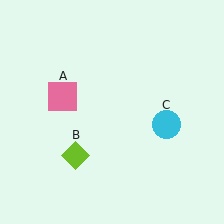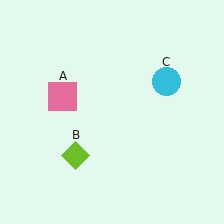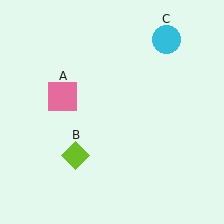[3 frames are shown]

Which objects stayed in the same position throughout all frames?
Pink square (object A) and lime diamond (object B) remained stationary.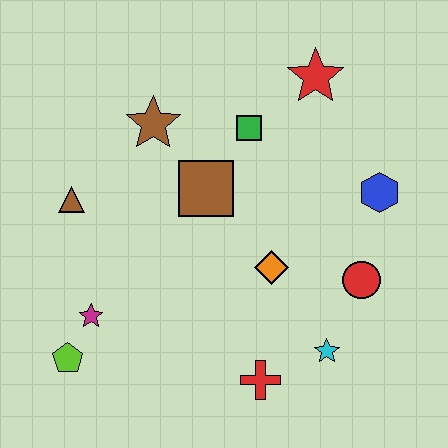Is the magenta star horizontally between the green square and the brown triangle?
Yes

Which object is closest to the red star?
The green square is closest to the red star.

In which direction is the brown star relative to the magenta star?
The brown star is above the magenta star.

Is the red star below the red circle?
No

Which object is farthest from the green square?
The lime pentagon is farthest from the green square.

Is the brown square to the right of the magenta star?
Yes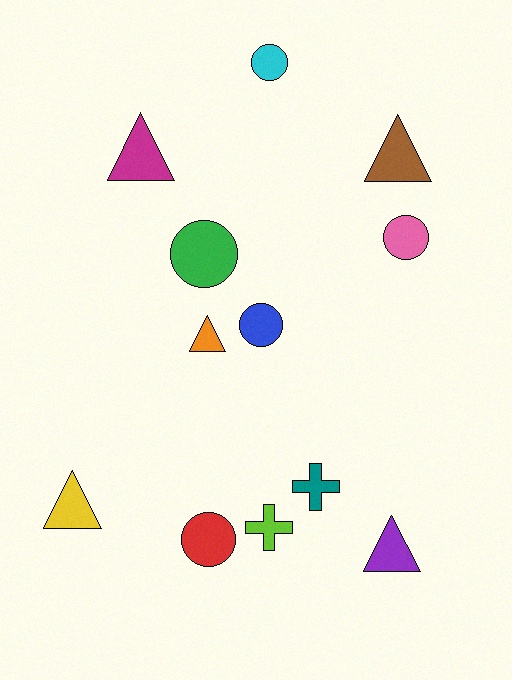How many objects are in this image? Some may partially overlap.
There are 12 objects.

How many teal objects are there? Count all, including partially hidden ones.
There is 1 teal object.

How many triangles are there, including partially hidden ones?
There are 5 triangles.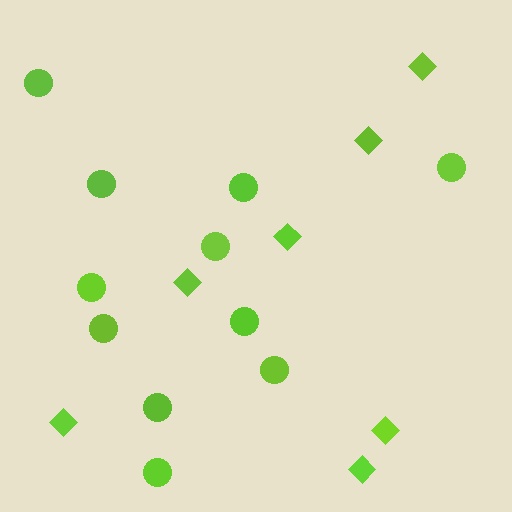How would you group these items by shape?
There are 2 groups: one group of diamonds (7) and one group of circles (11).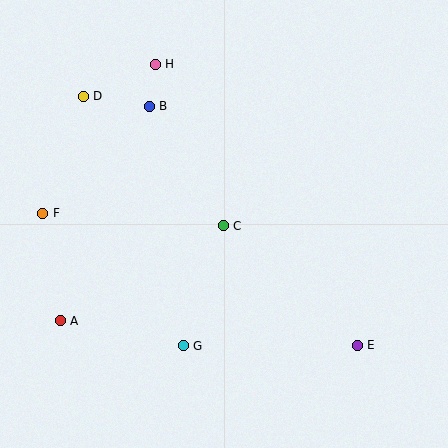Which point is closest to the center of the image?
Point C at (223, 226) is closest to the center.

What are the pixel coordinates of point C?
Point C is at (223, 226).